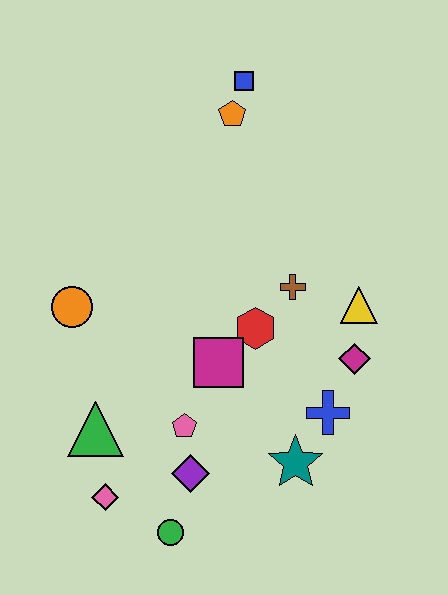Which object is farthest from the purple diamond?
The blue square is farthest from the purple diamond.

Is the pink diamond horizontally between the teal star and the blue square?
No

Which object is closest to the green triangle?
The pink diamond is closest to the green triangle.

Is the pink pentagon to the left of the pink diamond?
No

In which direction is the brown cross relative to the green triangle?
The brown cross is to the right of the green triangle.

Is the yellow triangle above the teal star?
Yes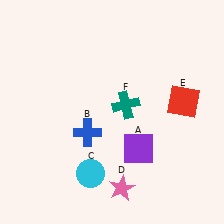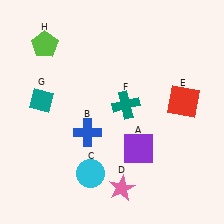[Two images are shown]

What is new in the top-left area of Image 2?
A teal diamond (G) was added in the top-left area of Image 2.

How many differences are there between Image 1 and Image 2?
There are 2 differences between the two images.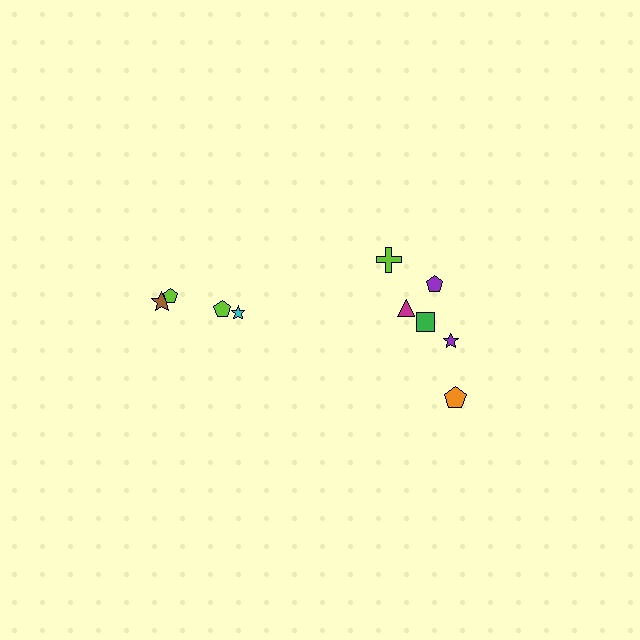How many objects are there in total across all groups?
There are 10 objects.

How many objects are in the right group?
There are 6 objects.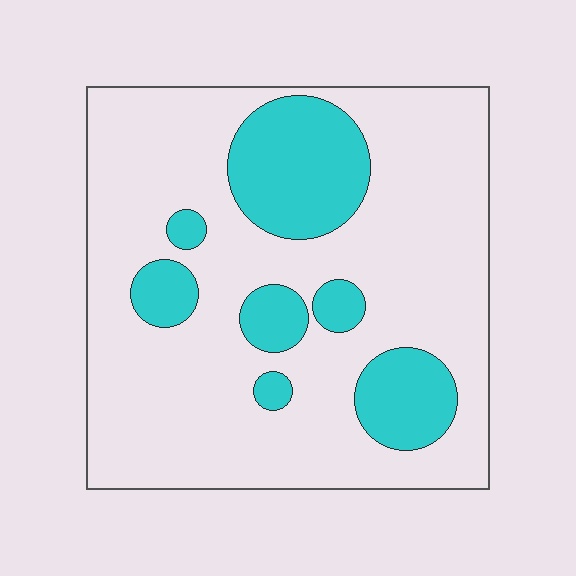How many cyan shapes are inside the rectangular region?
7.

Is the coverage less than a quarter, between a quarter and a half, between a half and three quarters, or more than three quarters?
Less than a quarter.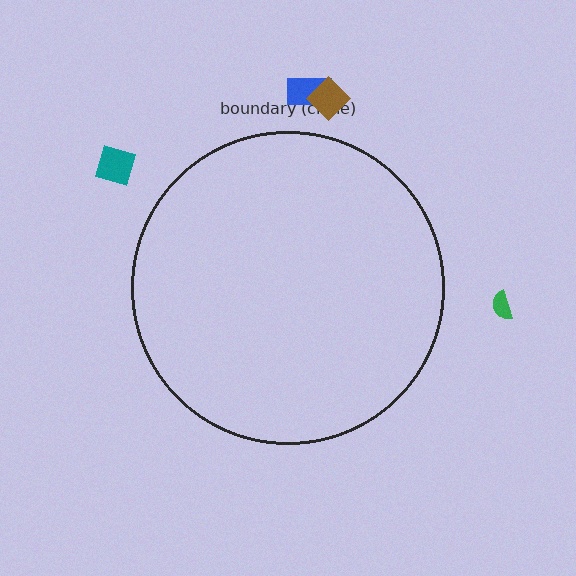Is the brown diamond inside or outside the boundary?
Outside.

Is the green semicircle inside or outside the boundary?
Outside.